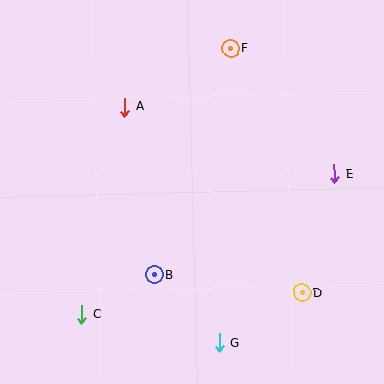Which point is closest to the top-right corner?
Point F is closest to the top-right corner.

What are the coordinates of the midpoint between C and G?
The midpoint between C and G is at (150, 329).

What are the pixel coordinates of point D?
Point D is at (302, 293).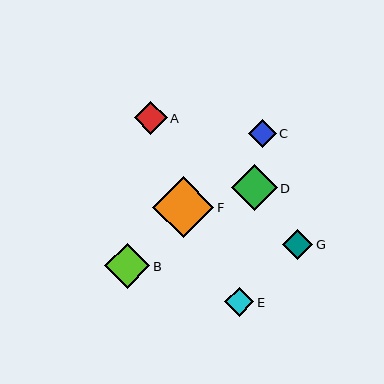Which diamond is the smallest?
Diamond C is the smallest with a size of approximately 28 pixels.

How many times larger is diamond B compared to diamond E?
Diamond B is approximately 1.5 times the size of diamond E.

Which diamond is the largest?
Diamond F is the largest with a size of approximately 62 pixels.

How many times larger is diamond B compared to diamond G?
Diamond B is approximately 1.5 times the size of diamond G.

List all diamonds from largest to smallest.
From largest to smallest: F, D, B, A, G, E, C.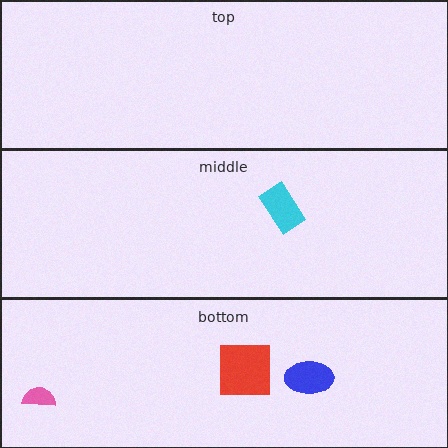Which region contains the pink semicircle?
The bottom region.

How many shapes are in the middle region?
1.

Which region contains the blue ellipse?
The bottom region.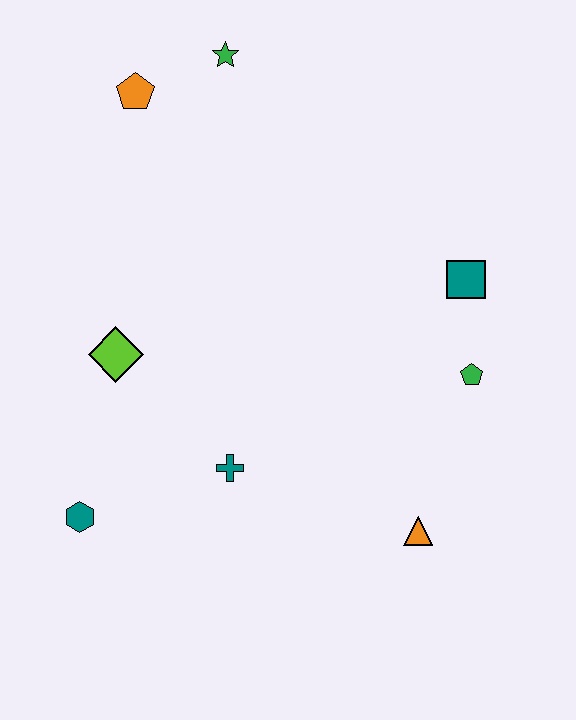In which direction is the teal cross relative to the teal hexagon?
The teal cross is to the right of the teal hexagon.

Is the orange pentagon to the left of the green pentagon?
Yes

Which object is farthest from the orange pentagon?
The orange triangle is farthest from the orange pentagon.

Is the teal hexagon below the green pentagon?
Yes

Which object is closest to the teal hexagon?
The teal cross is closest to the teal hexagon.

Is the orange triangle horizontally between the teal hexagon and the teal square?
Yes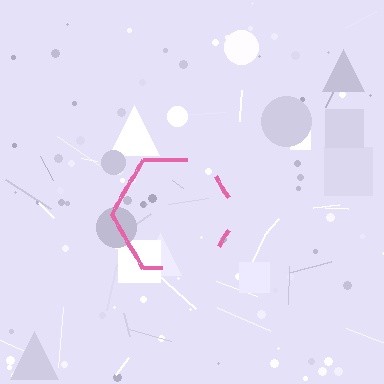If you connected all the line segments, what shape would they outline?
They would outline a hexagon.